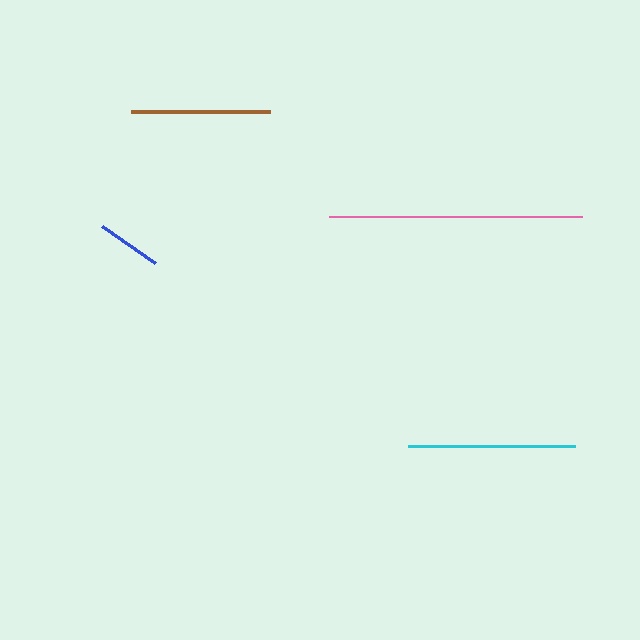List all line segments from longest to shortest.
From longest to shortest: pink, cyan, brown, blue.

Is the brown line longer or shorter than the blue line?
The brown line is longer than the blue line.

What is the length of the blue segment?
The blue segment is approximately 64 pixels long.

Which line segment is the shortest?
The blue line is the shortest at approximately 64 pixels.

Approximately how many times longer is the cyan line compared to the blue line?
The cyan line is approximately 2.6 times the length of the blue line.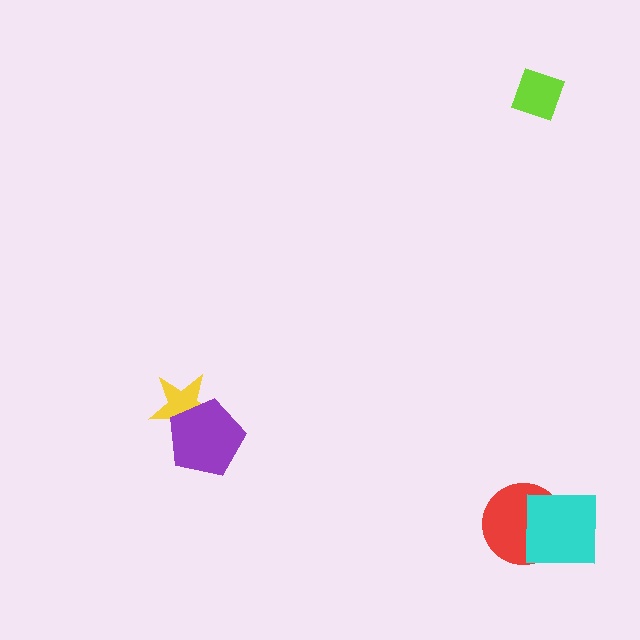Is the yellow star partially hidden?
Yes, it is partially covered by another shape.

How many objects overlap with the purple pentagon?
1 object overlaps with the purple pentagon.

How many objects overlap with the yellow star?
1 object overlaps with the yellow star.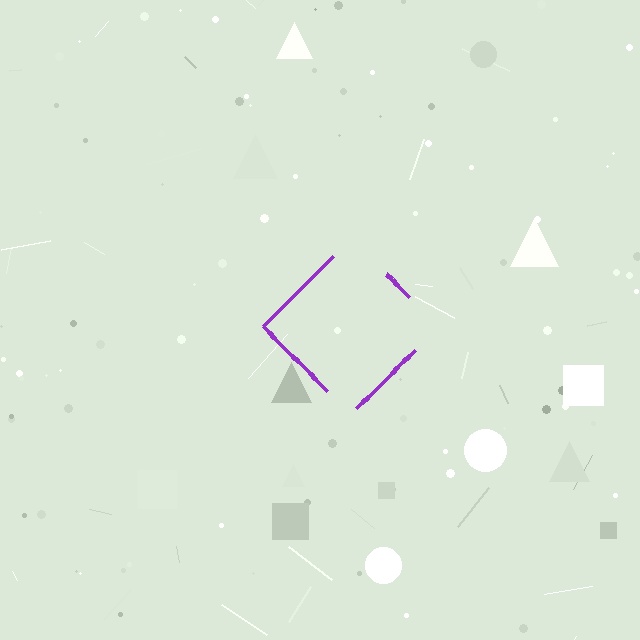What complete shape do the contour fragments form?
The contour fragments form a diamond.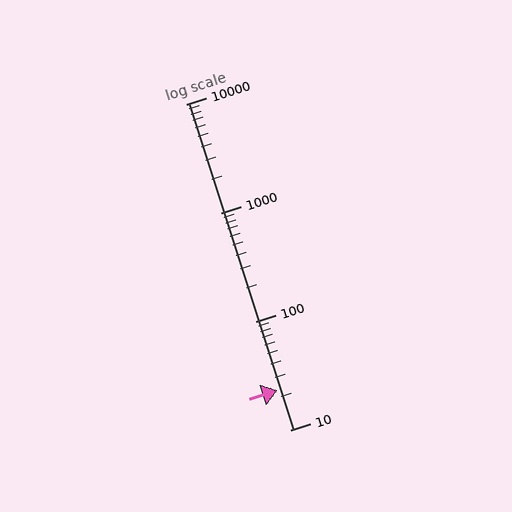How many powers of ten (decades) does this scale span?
The scale spans 3 decades, from 10 to 10000.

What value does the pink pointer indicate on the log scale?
The pointer indicates approximately 23.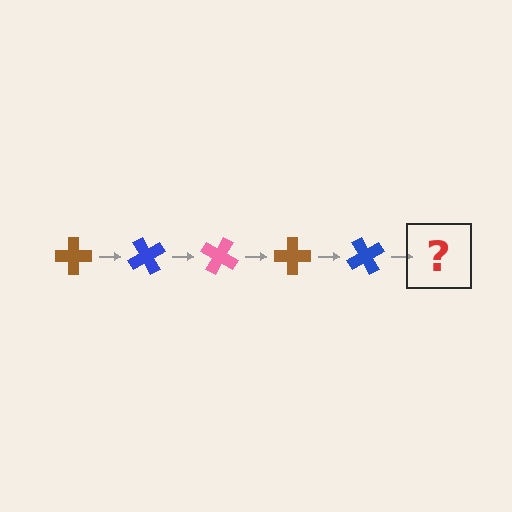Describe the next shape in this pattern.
It should be a pink cross, rotated 300 degrees from the start.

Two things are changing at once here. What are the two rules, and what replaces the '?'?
The two rules are that it rotates 60 degrees each step and the color cycles through brown, blue, and pink. The '?' should be a pink cross, rotated 300 degrees from the start.